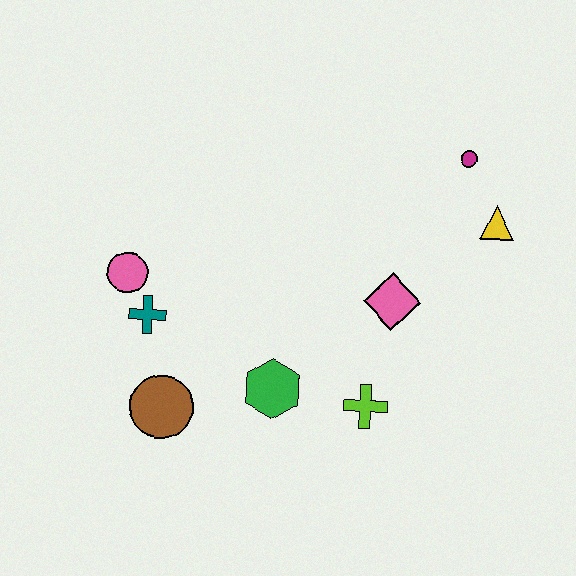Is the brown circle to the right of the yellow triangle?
No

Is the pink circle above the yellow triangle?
No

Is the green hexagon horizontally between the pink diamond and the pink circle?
Yes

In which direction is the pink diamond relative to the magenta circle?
The pink diamond is below the magenta circle.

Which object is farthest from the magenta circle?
The brown circle is farthest from the magenta circle.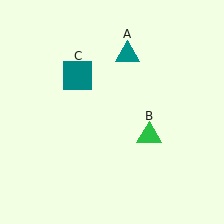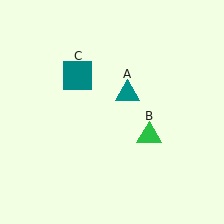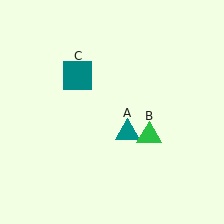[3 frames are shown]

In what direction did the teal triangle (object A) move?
The teal triangle (object A) moved down.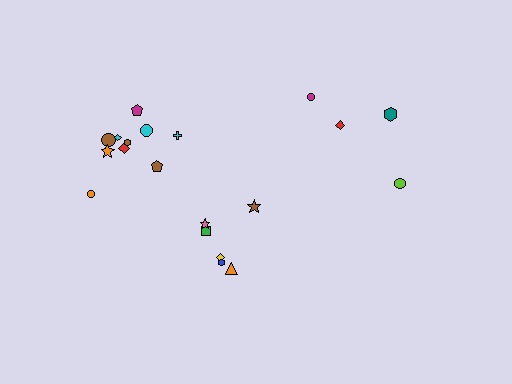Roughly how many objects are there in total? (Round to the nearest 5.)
Roughly 20 objects in total.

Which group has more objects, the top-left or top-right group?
The top-left group.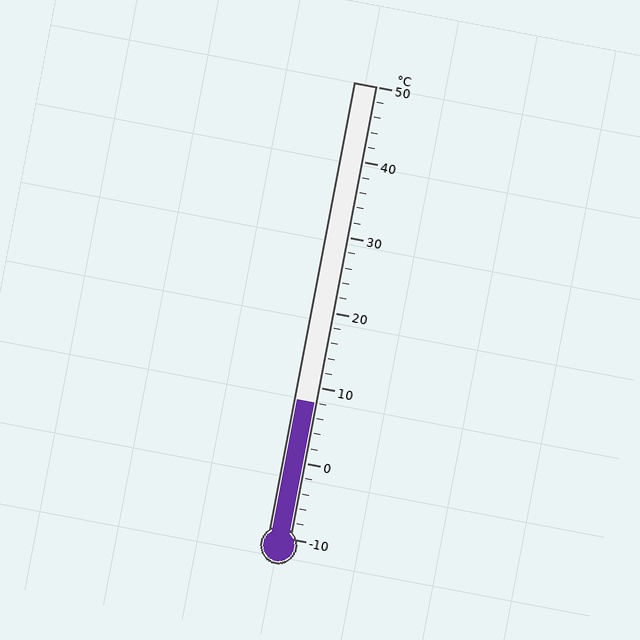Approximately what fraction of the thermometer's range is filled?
The thermometer is filled to approximately 30% of its range.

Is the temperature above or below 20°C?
The temperature is below 20°C.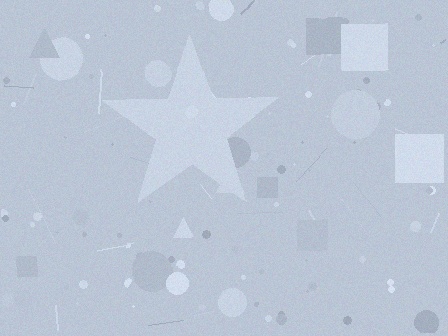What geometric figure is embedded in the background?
A star is embedded in the background.